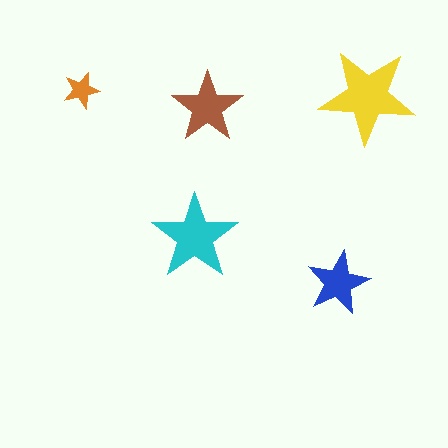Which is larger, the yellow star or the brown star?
The yellow one.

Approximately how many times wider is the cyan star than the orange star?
About 2.5 times wider.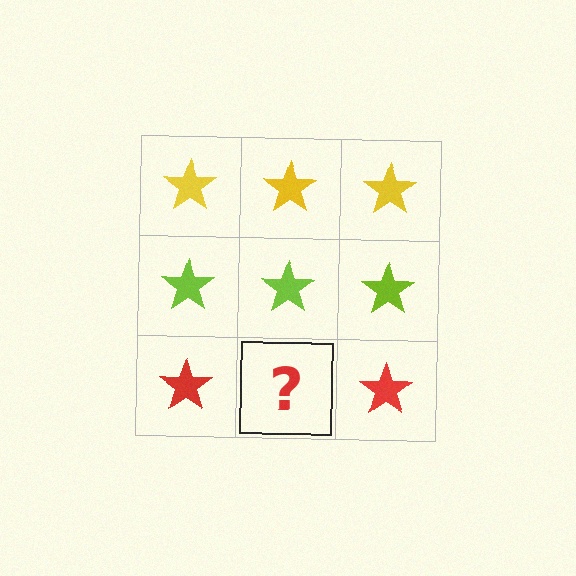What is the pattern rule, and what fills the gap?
The rule is that each row has a consistent color. The gap should be filled with a red star.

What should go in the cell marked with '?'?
The missing cell should contain a red star.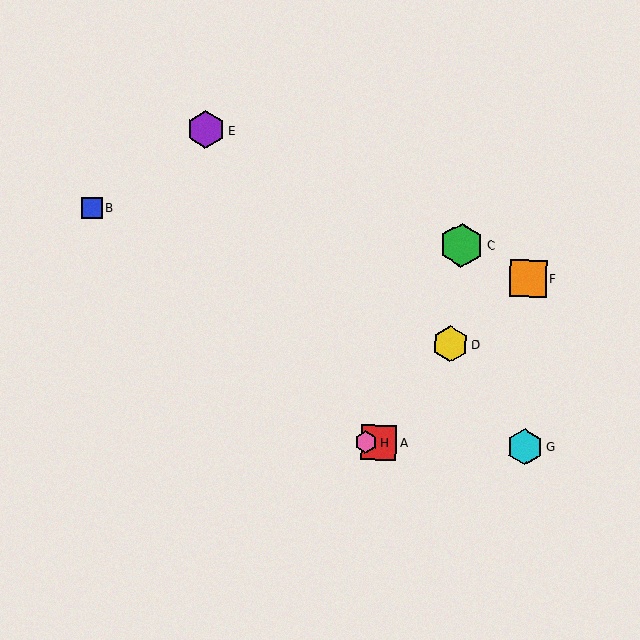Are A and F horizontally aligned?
No, A is at y≈443 and F is at y≈278.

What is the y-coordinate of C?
Object C is at y≈245.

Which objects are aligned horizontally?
Objects A, G, H are aligned horizontally.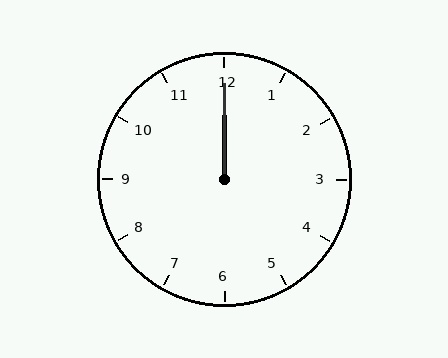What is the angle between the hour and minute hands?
Approximately 0 degrees.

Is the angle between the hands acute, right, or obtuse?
It is acute.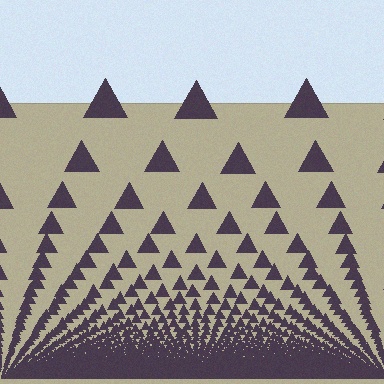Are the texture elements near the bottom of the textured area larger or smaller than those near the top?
Smaller. The gradient is inverted — elements near the bottom are smaller and denser.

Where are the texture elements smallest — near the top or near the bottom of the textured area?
Near the bottom.